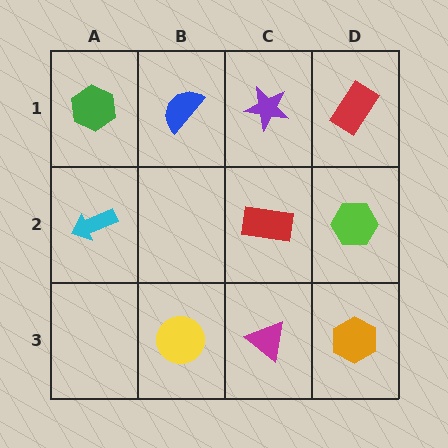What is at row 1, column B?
A blue semicircle.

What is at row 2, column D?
A lime hexagon.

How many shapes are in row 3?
3 shapes.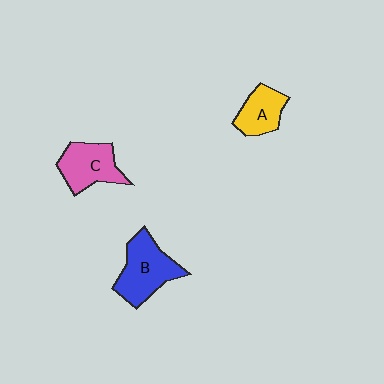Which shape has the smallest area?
Shape A (yellow).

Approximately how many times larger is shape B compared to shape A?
Approximately 1.6 times.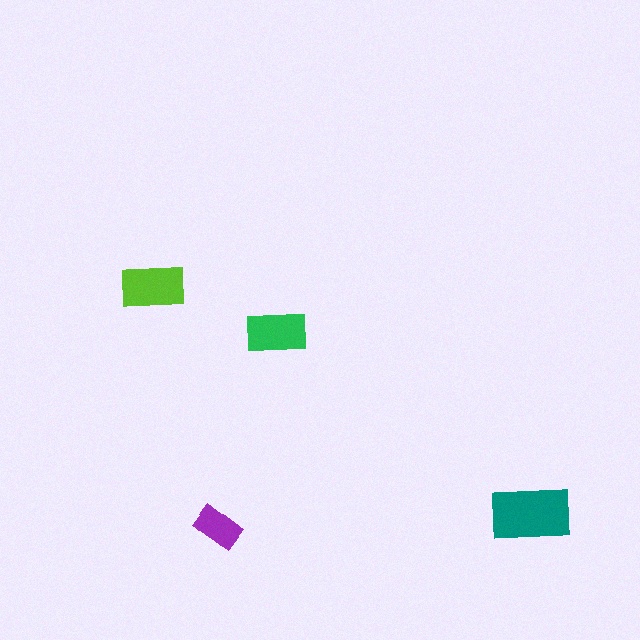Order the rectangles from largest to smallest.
the teal one, the lime one, the green one, the purple one.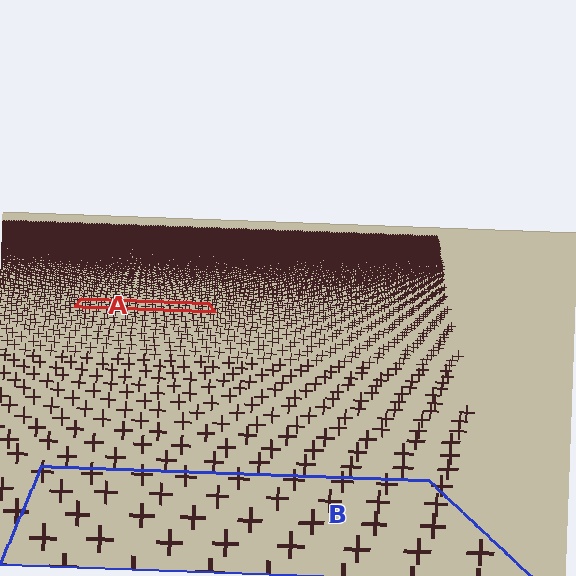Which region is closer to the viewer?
Region B is closer. The texture elements there are larger and more spread out.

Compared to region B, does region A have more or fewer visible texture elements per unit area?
Region A has more texture elements per unit area — they are packed more densely because it is farther away.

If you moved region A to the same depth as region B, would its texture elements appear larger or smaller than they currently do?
They would appear larger. At a closer depth, the same texture elements are projected at a bigger on-screen size.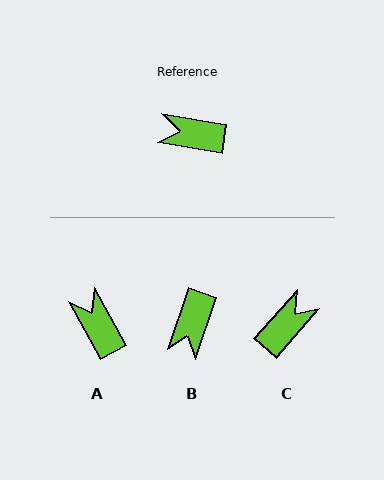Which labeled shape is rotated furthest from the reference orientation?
C, about 122 degrees away.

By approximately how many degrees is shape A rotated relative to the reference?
Approximately 52 degrees clockwise.